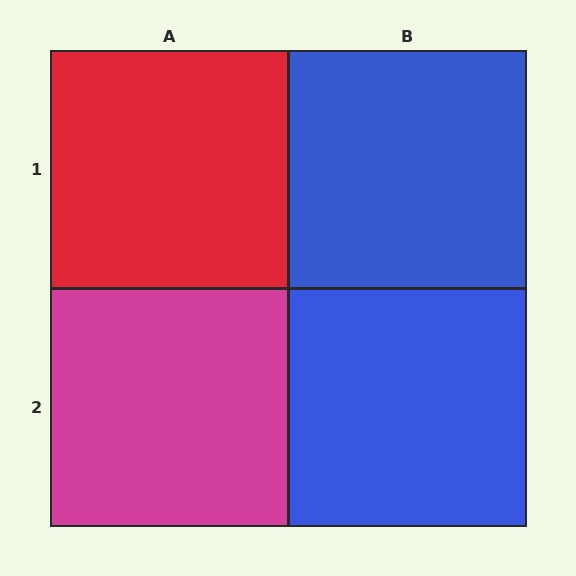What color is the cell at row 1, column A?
Red.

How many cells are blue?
2 cells are blue.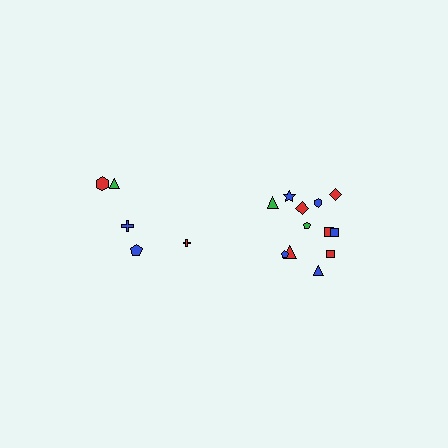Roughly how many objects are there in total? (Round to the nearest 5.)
Roughly 15 objects in total.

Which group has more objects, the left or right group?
The right group.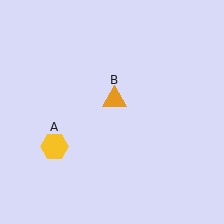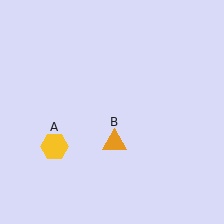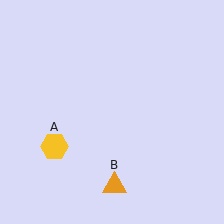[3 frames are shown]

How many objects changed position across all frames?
1 object changed position: orange triangle (object B).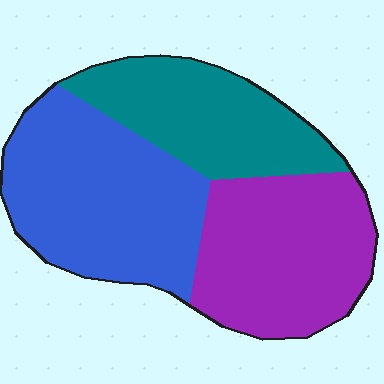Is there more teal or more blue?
Blue.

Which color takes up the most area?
Blue, at roughly 40%.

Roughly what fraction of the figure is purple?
Purple covers around 35% of the figure.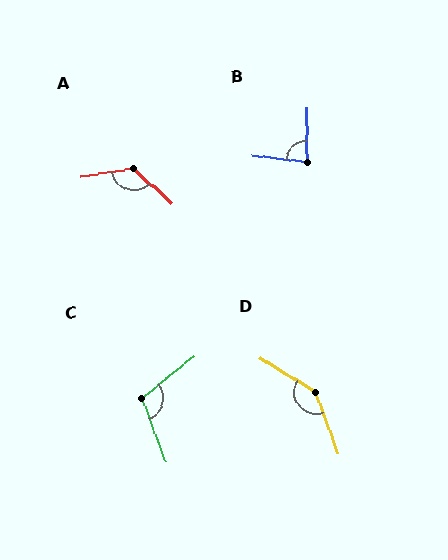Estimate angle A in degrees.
Approximately 129 degrees.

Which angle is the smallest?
B, at approximately 82 degrees.